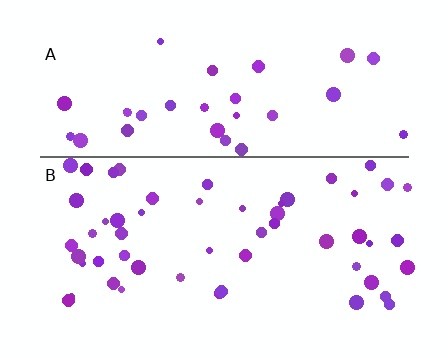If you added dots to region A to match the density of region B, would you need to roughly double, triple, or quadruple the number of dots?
Approximately double.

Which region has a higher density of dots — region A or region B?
B (the bottom).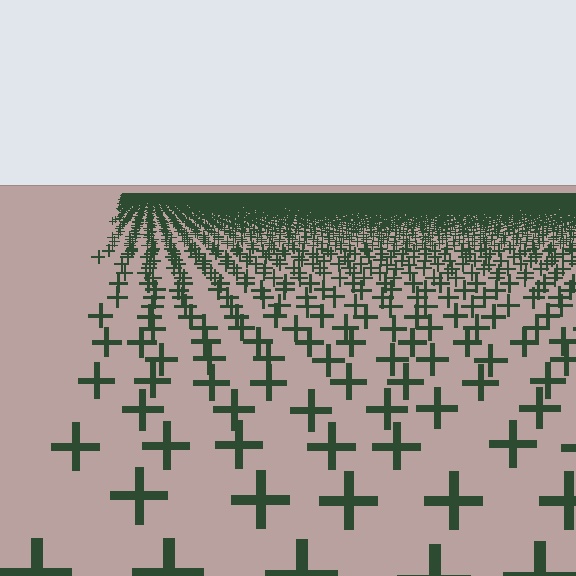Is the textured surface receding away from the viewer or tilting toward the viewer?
The surface is receding away from the viewer. Texture elements get smaller and denser toward the top.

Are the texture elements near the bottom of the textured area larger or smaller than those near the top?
Larger. Near the bottom, elements are closer to the viewer and appear at a bigger on-screen size.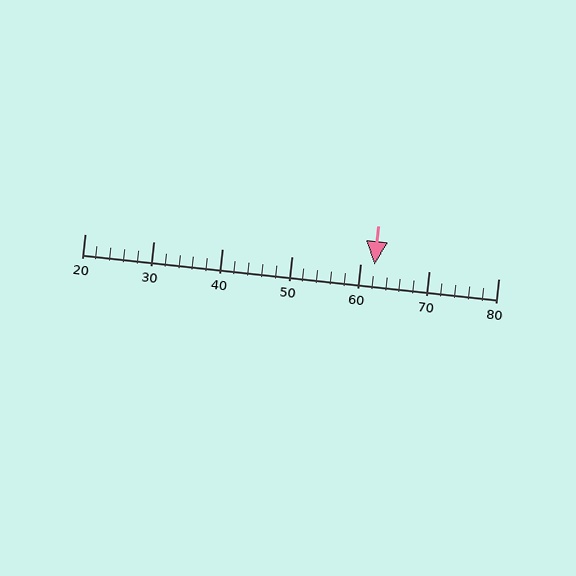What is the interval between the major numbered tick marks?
The major tick marks are spaced 10 units apart.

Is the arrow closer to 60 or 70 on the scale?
The arrow is closer to 60.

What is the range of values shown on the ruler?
The ruler shows values from 20 to 80.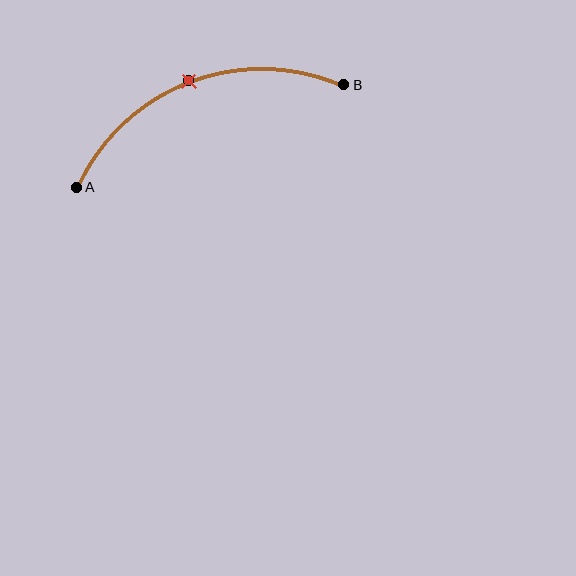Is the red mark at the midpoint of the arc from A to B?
Yes. The red mark lies on the arc at equal arc-length from both A and B — it is the arc midpoint.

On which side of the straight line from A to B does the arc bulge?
The arc bulges above the straight line connecting A and B.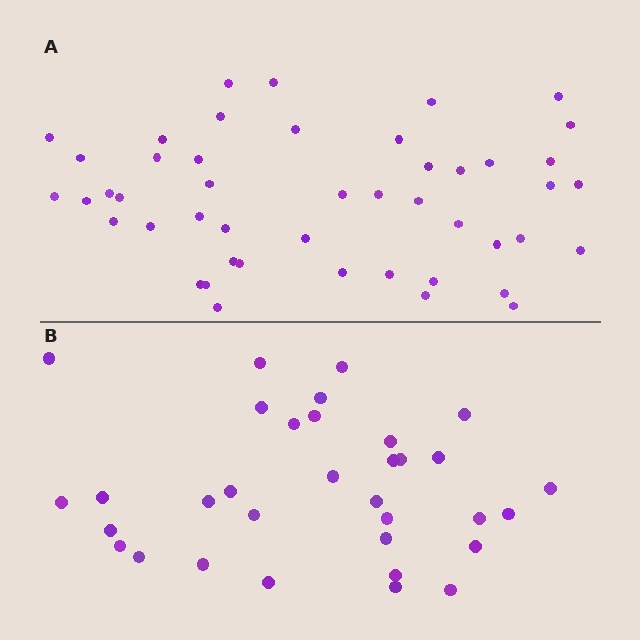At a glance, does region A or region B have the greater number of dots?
Region A (the top region) has more dots.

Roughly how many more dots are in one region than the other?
Region A has approximately 15 more dots than region B.